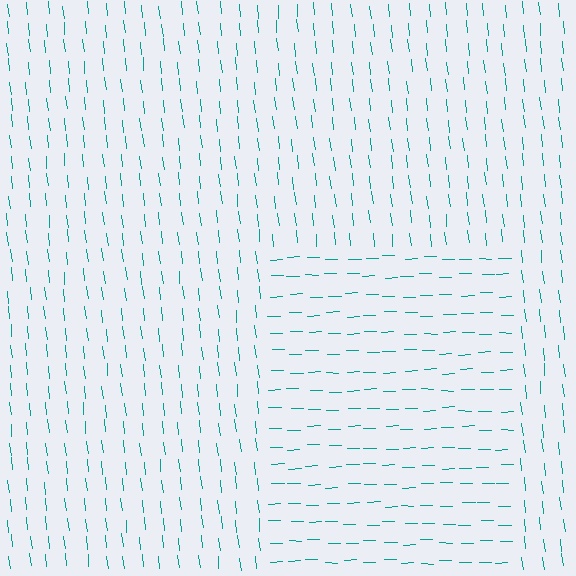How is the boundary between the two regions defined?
The boundary is defined purely by a change in line orientation (approximately 85 degrees difference). All lines are the same color and thickness.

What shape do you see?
I see a rectangle.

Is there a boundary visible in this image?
Yes, there is a texture boundary formed by a change in line orientation.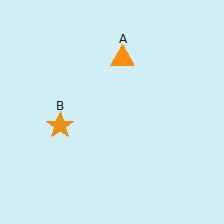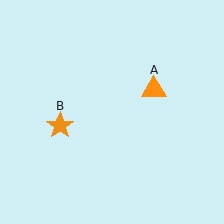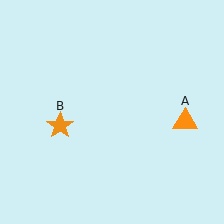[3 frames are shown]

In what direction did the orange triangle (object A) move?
The orange triangle (object A) moved down and to the right.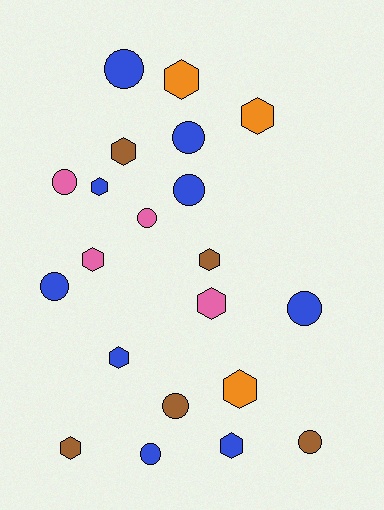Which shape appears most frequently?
Hexagon, with 11 objects.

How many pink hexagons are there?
There are 2 pink hexagons.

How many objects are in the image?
There are 21 objects.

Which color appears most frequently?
Blue, with 9 objects.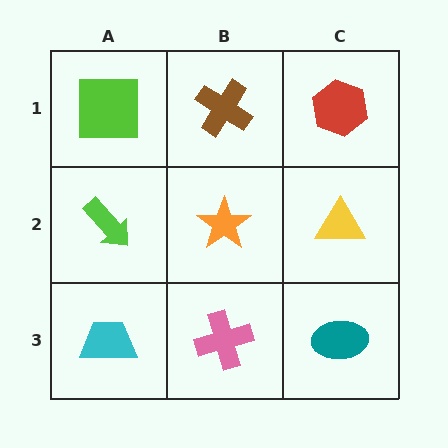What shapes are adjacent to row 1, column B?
An orange star (row 2, column B), a lime square (row 1, column A), a red hexagon (row 1, column C).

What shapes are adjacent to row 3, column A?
A lime arrow (row 2, column A), a pink cross (row 3, column B).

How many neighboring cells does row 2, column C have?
3.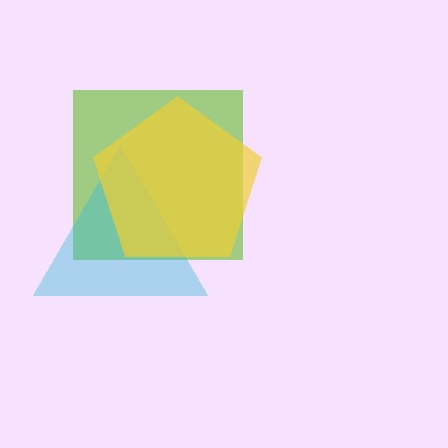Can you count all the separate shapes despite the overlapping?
Yes, there are 3 separate shapes.